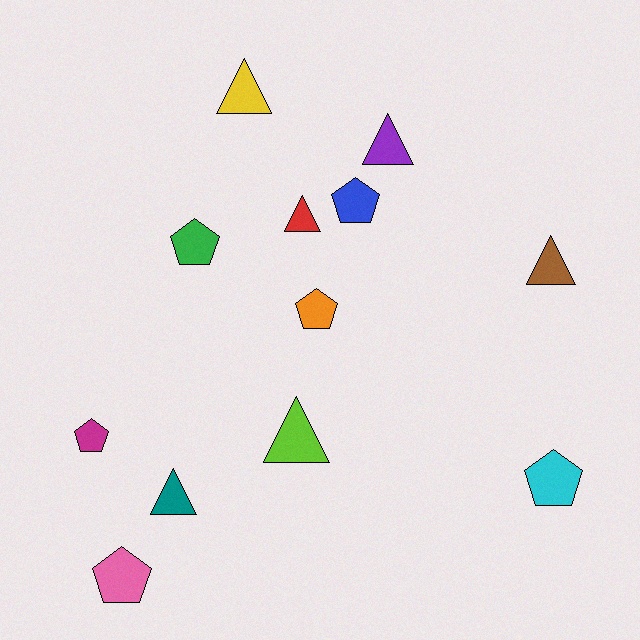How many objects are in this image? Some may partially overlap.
There are 12 objects.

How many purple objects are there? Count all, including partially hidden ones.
There is 1 purple object.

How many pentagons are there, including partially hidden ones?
There are 6 pentagons.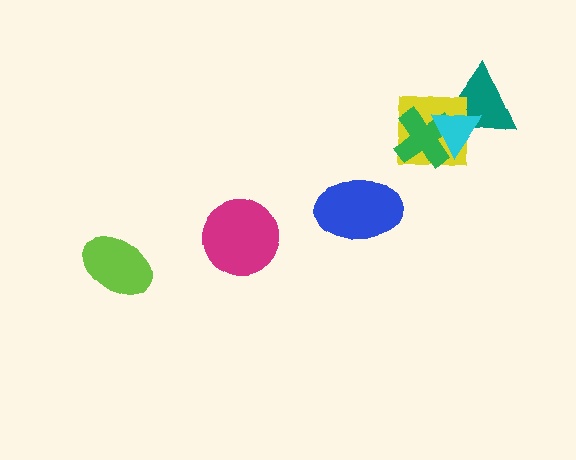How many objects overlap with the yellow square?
3 objects overlap with the yellow square.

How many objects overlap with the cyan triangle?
3 objects overlap with the cyan triangle.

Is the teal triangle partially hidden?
Yes, it is partially covered by another shape.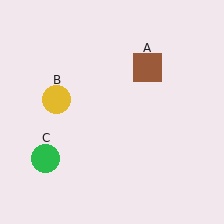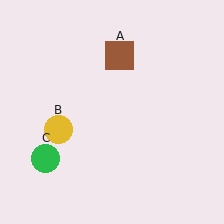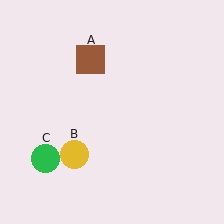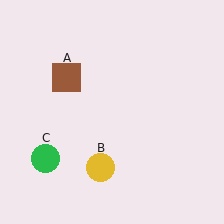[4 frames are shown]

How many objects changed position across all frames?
2 objects changed position: brown square (object A), yellow circle (object B).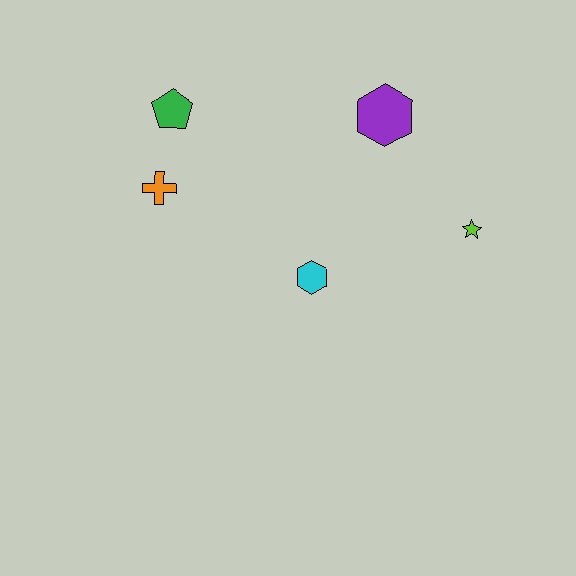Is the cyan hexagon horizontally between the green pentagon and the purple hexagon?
Yes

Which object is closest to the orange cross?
The green pentagon is closest to the orange cross.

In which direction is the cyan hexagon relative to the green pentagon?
The cyan hexagon is below the green pentagon.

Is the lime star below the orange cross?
Yes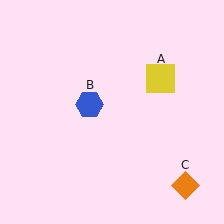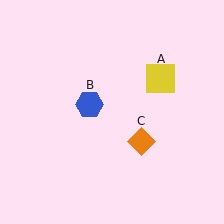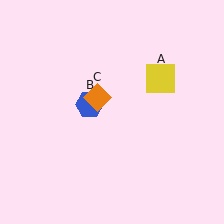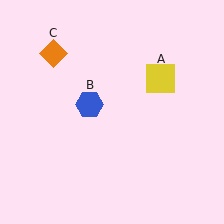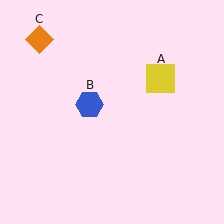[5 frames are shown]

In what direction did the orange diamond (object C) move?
The orange diamond (object C) moved up and to the left.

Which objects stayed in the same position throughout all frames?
Yellow square (object A) and blue hexagon (object B) remained stationary.